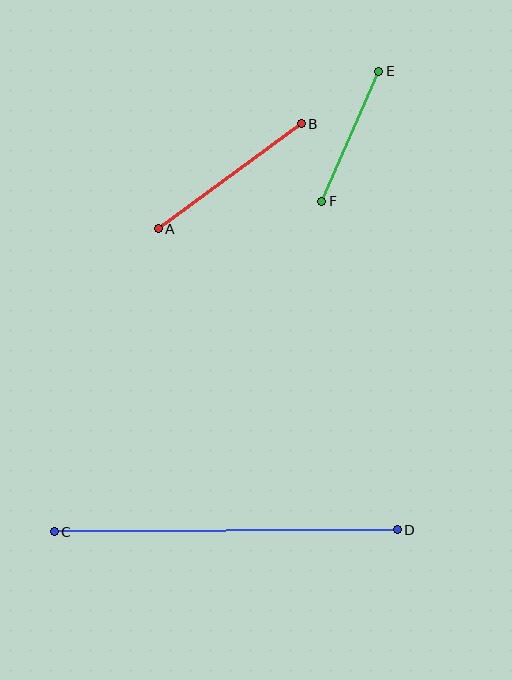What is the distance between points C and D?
The distance is approximately 343 pixels.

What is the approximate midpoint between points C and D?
The midpoint is at approximately (226, 531) pixels.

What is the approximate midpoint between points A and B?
The midpoint is at approximately (230, 176) pixels.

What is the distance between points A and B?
The distance is approximately 178 pixels.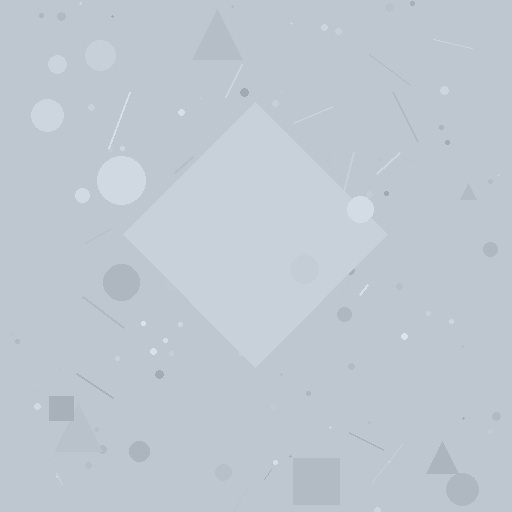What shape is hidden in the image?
A diamond is hidden in the image.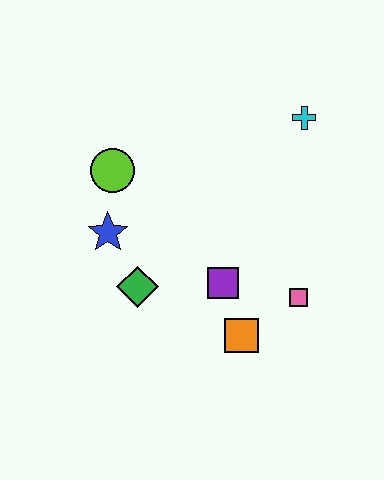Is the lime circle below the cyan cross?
Yes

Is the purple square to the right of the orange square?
No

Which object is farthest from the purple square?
The cyan cross is farthest from the purple square.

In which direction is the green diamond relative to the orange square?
The green diamond is to the left of the orange square.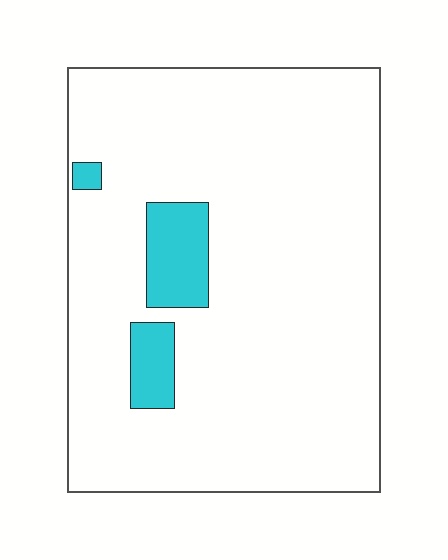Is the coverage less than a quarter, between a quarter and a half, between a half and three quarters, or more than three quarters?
Less than a quarter.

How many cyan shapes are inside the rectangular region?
3.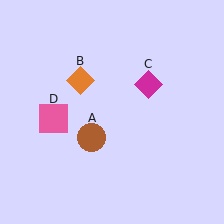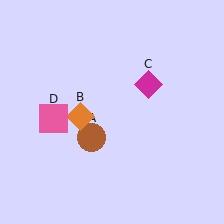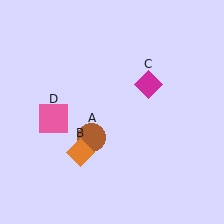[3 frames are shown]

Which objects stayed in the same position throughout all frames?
Brown circle (object A) and magenta diamond (object C) and pink square (object D) remained stationary.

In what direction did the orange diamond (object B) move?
The orange diamond (object B) moved down.